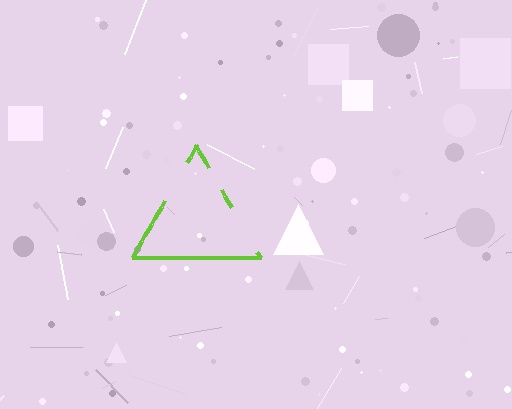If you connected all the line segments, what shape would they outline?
They would outline a triangle.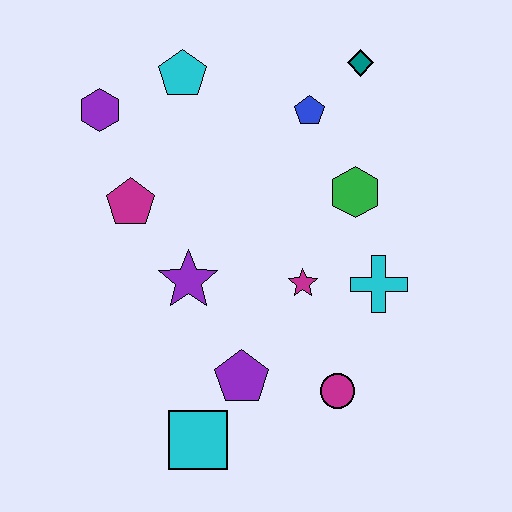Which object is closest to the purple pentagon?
The cyan square is closest to the purple pentagon.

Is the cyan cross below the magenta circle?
No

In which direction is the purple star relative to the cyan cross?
The purple star is to the left of the cyan cross.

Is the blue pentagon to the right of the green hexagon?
No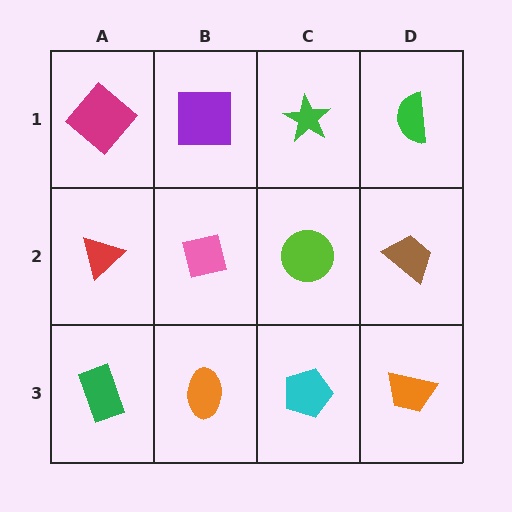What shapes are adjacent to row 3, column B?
A pink square (row 2, column B), a green rectangle (row 3, column A), a cyan pentagon (row 3, column C).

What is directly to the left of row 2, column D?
A lime circle.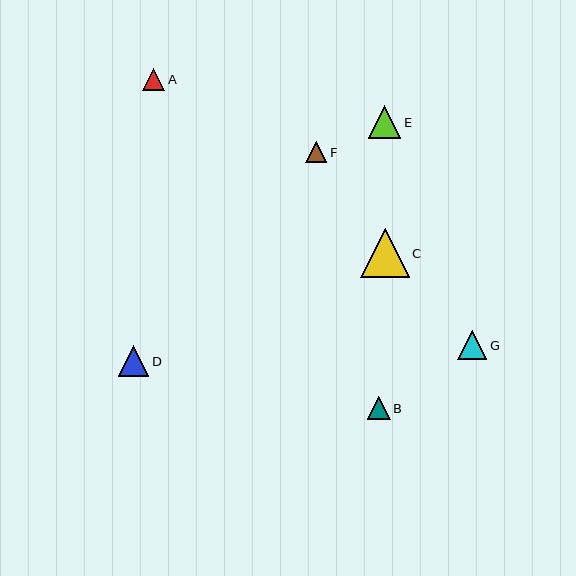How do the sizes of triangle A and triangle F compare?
Triangle A and triangle F are approximately the same size.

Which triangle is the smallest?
Triangle F is the smallest with a size of approximately 21 pixels.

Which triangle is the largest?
Triangle C is the largest with a size of approximately 49 pixels.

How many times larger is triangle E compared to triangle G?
Triangle E is approximately 1.1 times the size of triangle G.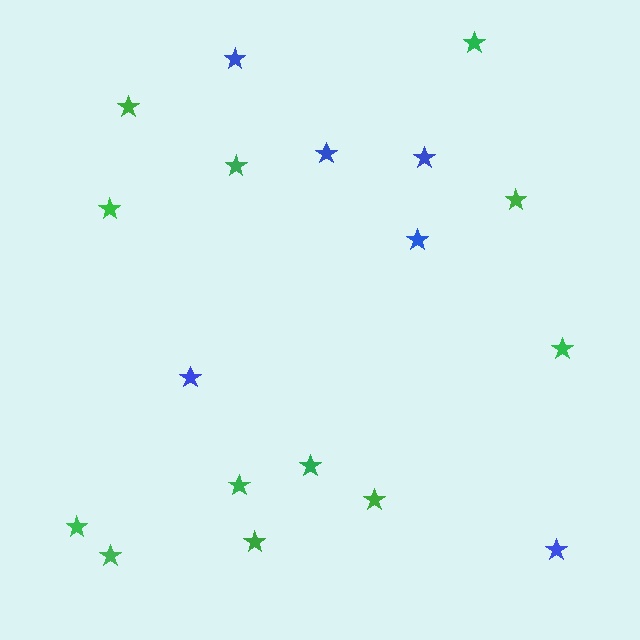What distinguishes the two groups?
There are 2 groups: one group of green stars (12) and one group of blue stars (6).